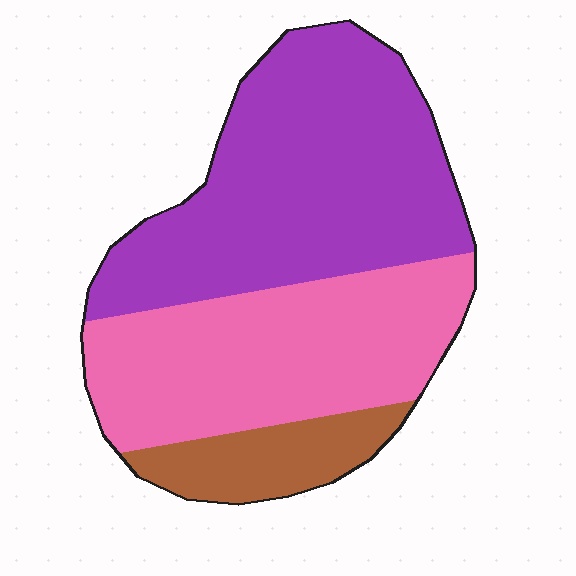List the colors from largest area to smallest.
From largest to smallest: purple, pink, brown.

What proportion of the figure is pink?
Pink takes up about three eighths (3/8) of the figure.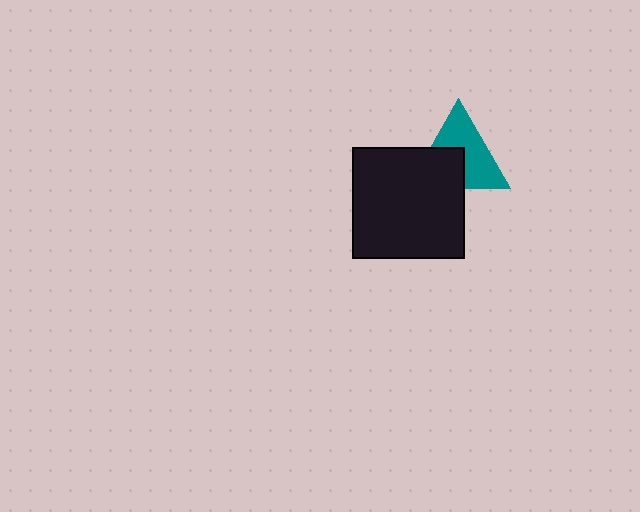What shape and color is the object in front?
The object in front is a black square.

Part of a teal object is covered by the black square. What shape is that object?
It is a triangle.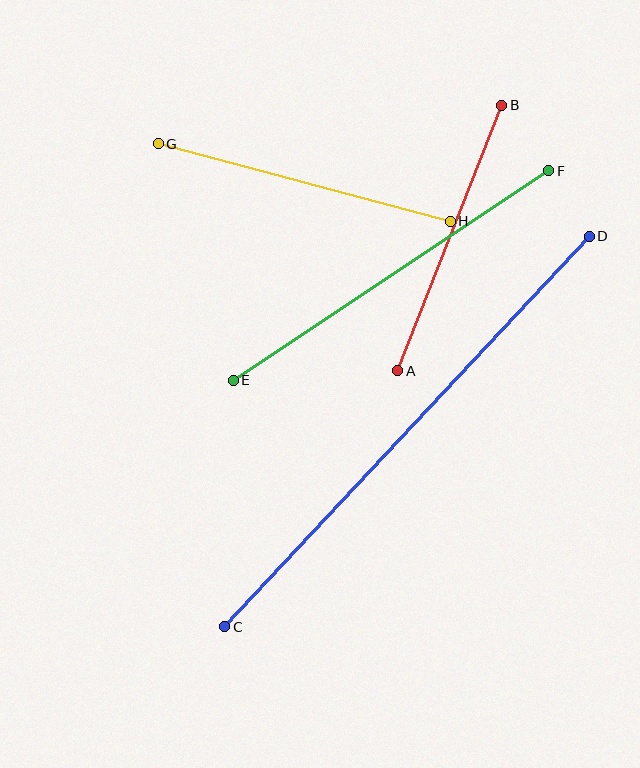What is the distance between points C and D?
The distance is approximately 534 pixels.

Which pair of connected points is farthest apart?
Points C and D are farthest apart.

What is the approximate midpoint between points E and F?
The midpoint is at approximately (391, 276) pixels.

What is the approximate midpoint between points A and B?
The midpoint is at approximately (450, 238) pixels.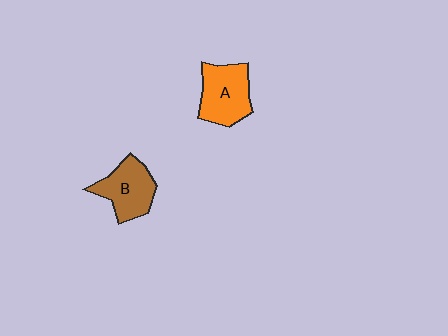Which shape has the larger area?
Shape A (orange).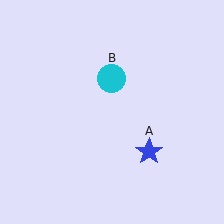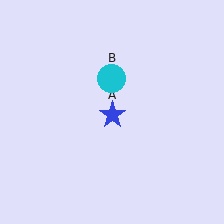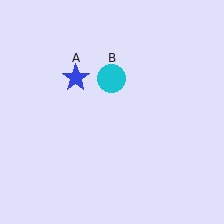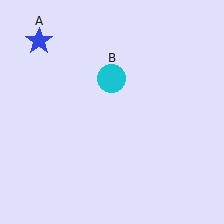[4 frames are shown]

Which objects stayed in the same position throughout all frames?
Cyan circle (object B) remained stationary.